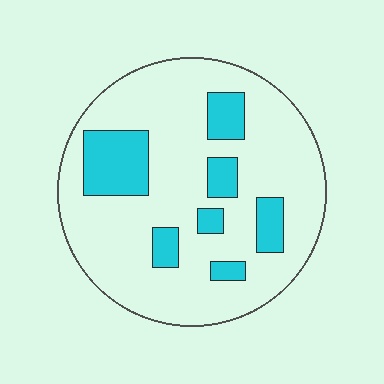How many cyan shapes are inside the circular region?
7.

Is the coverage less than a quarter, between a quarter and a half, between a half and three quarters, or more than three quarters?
Less than a quarter.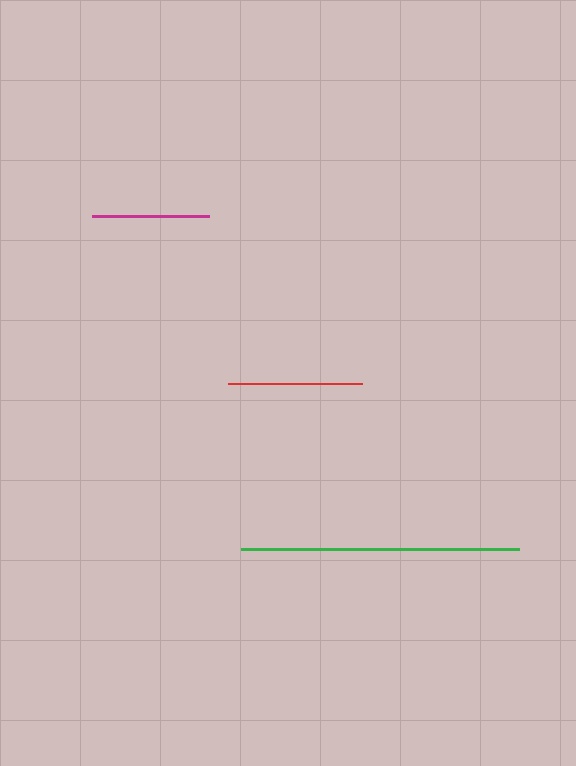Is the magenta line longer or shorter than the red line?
The red line is longer than the magenta line.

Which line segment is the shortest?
The magenta line is the shortest at approximately 117 pixels.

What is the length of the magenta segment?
The magenta segment is approximately 117 pixels long.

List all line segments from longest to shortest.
From longest to shortest: green, red, magenta.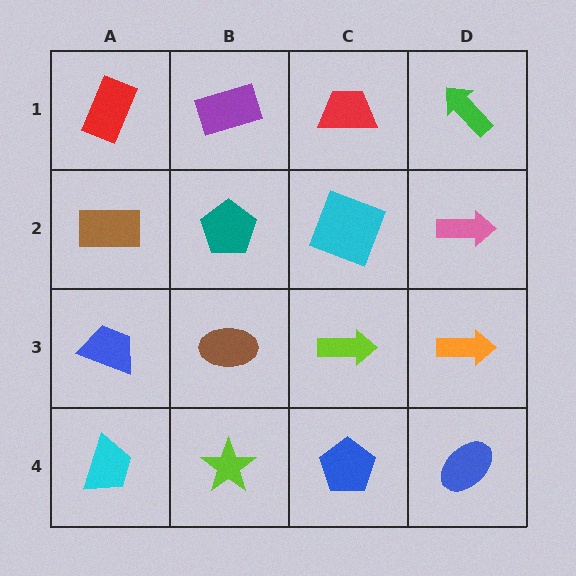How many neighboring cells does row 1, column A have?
2.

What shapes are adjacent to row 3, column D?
A pink arrow (row 2, column D), a blue ellipse (row 4, column D), a lime arrow (row 3, column C).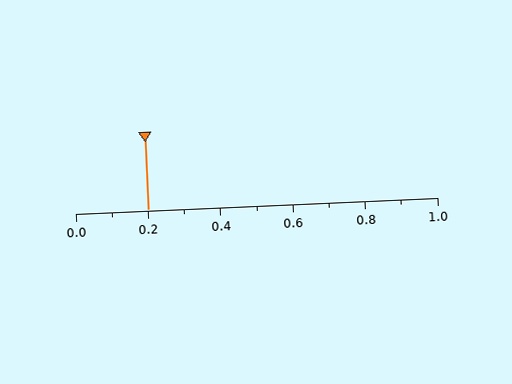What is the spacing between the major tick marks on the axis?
The major ticks are spaced 0.2 apart.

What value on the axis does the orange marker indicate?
The marker indicates approximately 0.2.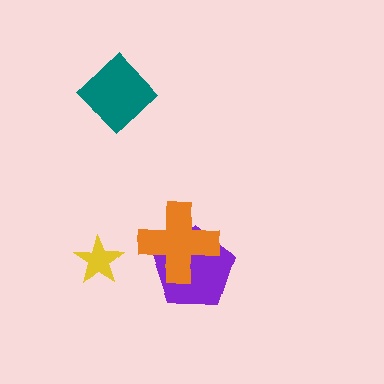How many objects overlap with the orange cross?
1 object overlaps with the orange cross.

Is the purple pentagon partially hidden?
Yes, it is partially covered by another shape.